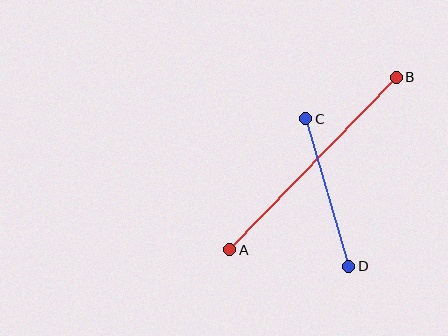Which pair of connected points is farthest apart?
Points A and B are farthest apart.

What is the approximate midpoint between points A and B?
The midpoint is at approximately (313, 163) pixels.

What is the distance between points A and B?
The distance is approximately 240 pixels.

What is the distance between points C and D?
The distance is approximately 154 pixels.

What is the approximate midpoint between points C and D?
The midpoint is at approximately (327, 192) pixels.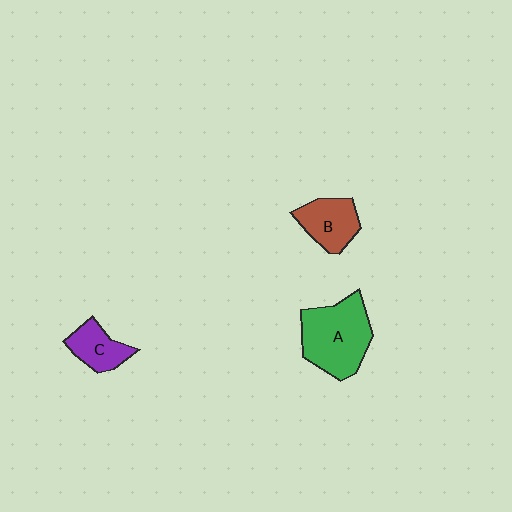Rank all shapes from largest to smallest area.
From largest to smallest: A (green), B (brown), C (purple).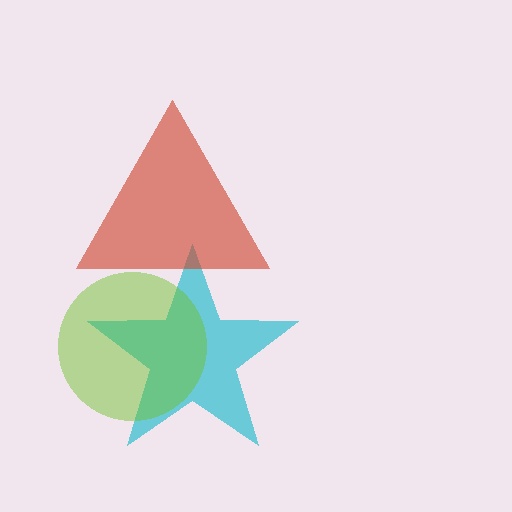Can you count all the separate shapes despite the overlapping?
Yes, there are 3 separate shapes.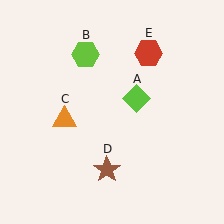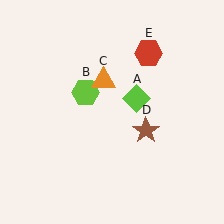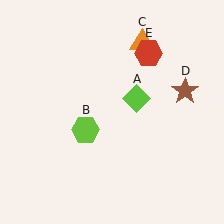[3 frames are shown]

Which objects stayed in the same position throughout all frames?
Lime diamond (object A) and red hexagon (object E) remained stationary.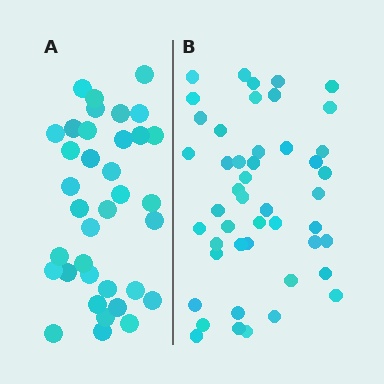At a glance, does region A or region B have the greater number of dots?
Region B (the right region) has more dots.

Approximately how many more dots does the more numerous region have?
Region B has roughly 12 or so more dots than region A.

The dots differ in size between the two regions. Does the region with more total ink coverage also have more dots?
No. Region A has more total ink coverage because its dots are larger, but region B actually contains more individual dots. Total area can be misleading — the number of items is what matters here.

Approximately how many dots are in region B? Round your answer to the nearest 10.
About 50 dots. (The exact count is 47, which rounds to 50.)